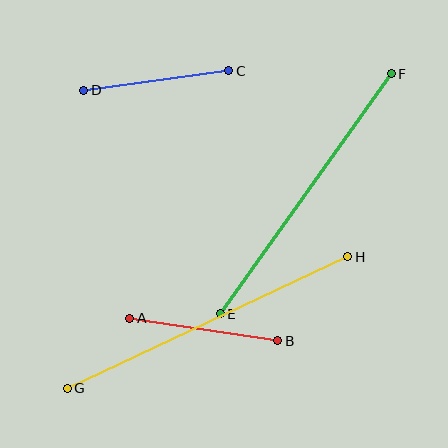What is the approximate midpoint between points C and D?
The midpoint is at approximately (156, 80) pixels.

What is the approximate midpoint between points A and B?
The midpoint is at approximately (204, 329) pixels.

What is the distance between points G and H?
The distance is approximately 310 pixels.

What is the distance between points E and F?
The distance is approximately 295 pixels.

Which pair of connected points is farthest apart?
Points G and H are farthest apart.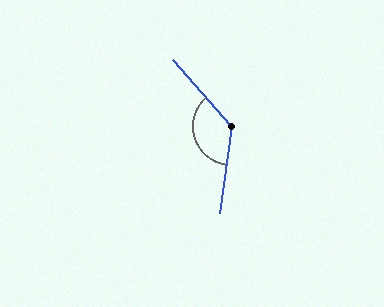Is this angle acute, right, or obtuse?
It is obtuse.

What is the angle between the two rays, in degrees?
Approximately 131 degrees.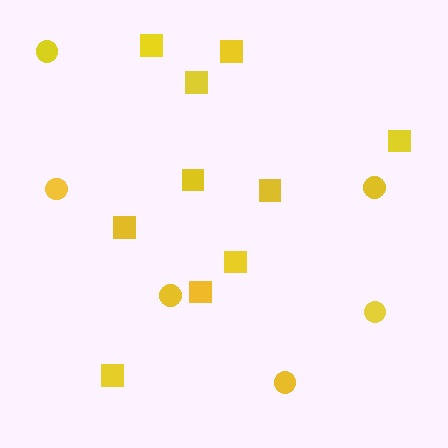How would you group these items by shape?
There are 2 groups: one group of squares (10) and one group of circles (6).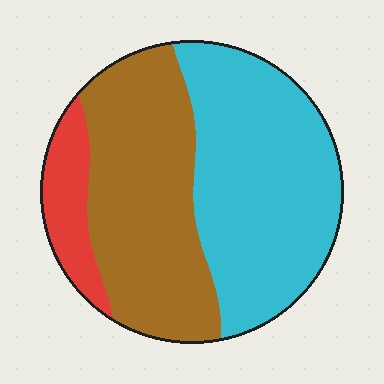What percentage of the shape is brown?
Brown takes up between a third and a half of the shape.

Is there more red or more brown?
Brown.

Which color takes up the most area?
Cyan, at roughly 45%.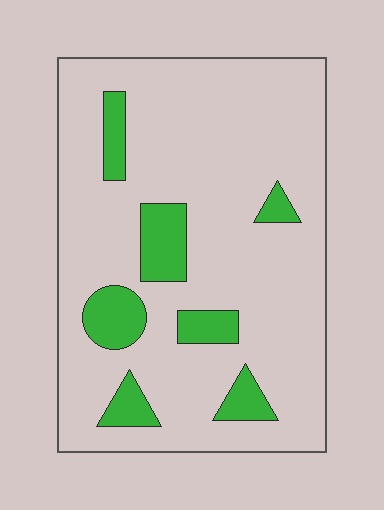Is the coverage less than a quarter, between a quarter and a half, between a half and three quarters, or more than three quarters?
Less than a quarter.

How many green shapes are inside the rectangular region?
7.